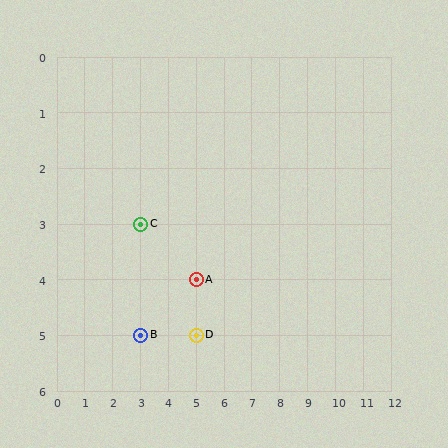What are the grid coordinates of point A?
Point A is at grid coordinates (5, 4).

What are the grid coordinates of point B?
Point B is at grid coordinates (3, 5).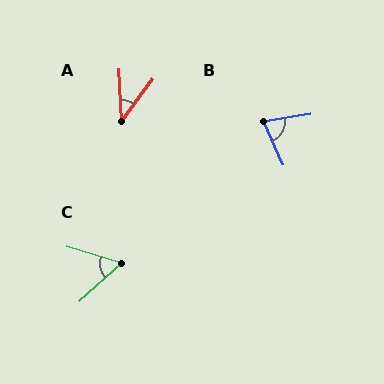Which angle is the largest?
B, at approximately 74 degrees.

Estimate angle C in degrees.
Approximately 59 degrees.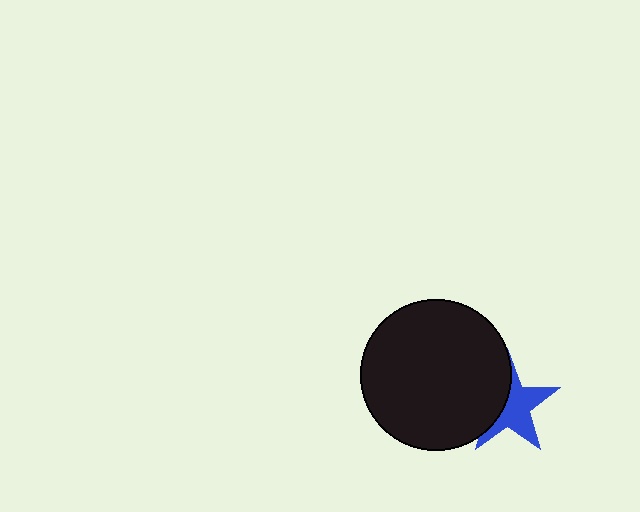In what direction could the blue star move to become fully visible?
The blue star could move right. That would shift it out from behind the black circle entirely.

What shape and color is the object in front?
The object in front is a black circle.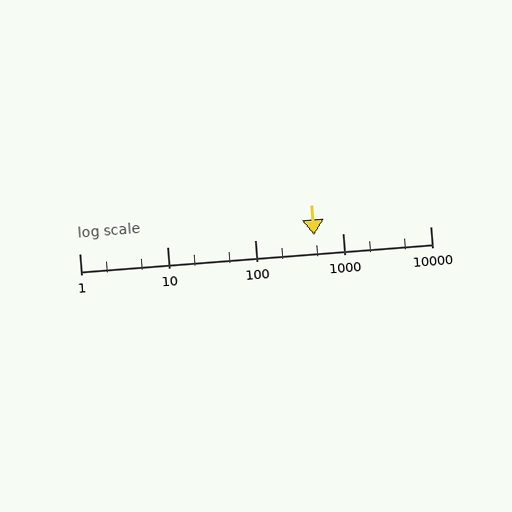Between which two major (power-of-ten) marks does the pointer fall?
The pointer is between 100 and 1000.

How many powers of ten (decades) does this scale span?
The scale spans 4 decades, from 1 to 10000.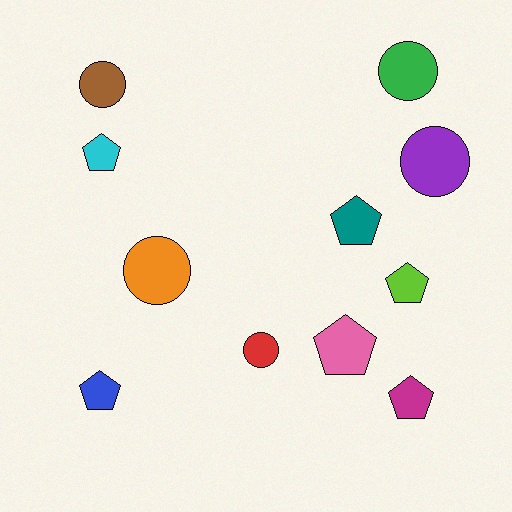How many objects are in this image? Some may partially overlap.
There are 11 objects.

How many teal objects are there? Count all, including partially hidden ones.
There is 1 teal object.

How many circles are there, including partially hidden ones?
There are 5 circles.